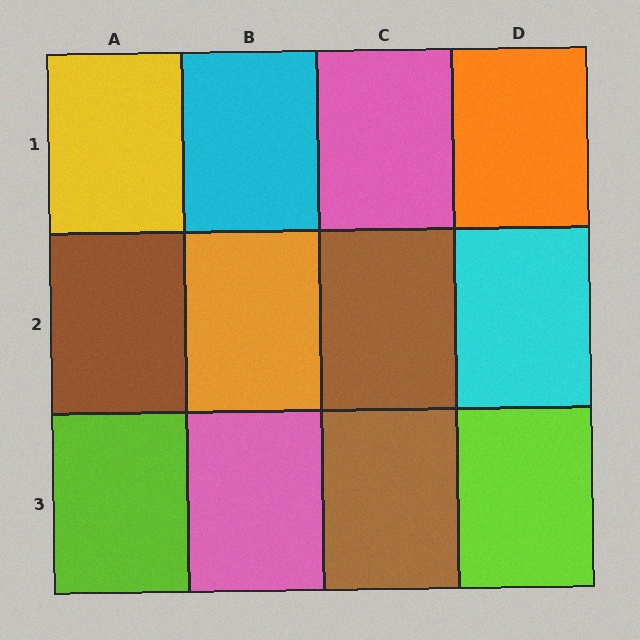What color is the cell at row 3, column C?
Brown.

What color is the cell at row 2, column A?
Brown.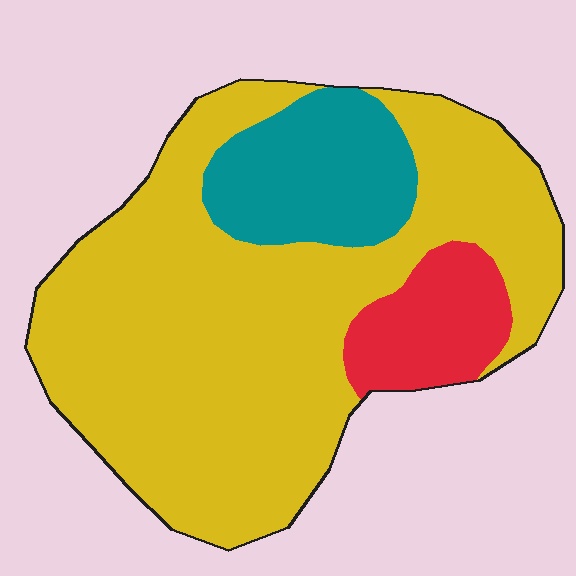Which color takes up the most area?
Yellow, at roughly 75%.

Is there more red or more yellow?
Yellow.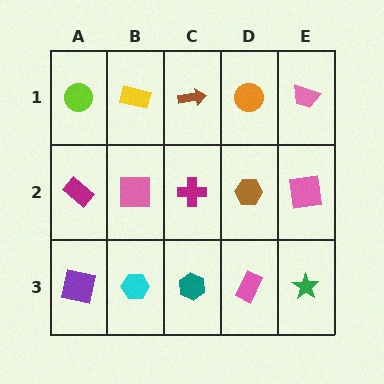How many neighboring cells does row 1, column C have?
3.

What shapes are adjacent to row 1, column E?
A pink square (row 2, column E), an orange circle (row 1, column D).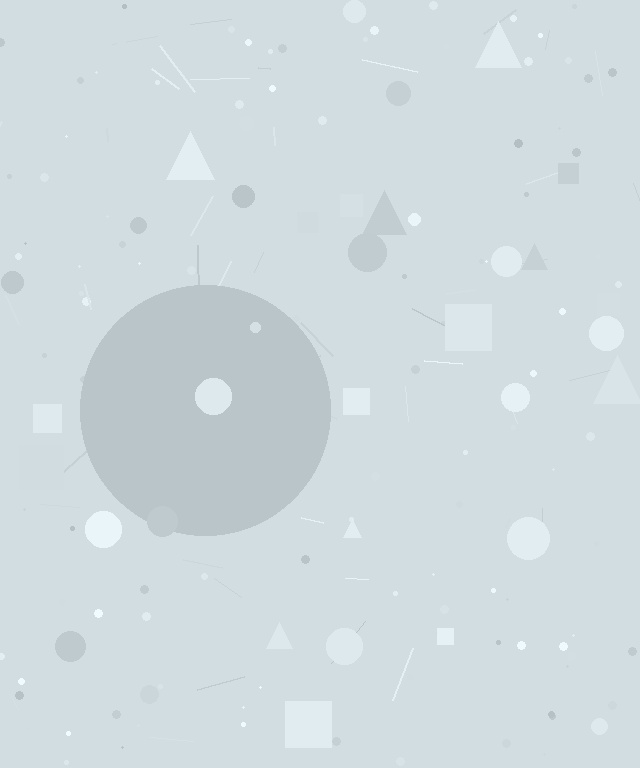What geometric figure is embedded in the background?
A circle is embedded in the background.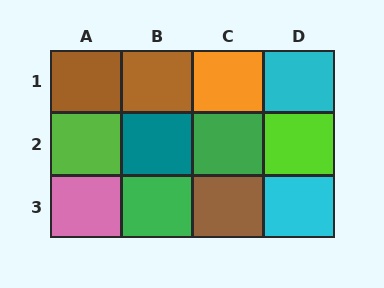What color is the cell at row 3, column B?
Green.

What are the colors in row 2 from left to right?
Lime, teal, green, lime.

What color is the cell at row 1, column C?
Orange.